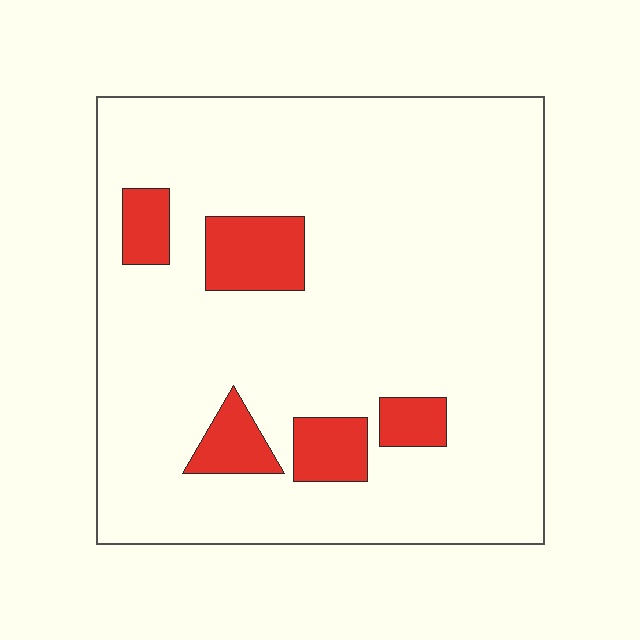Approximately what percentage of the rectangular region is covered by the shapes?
Approximately 10%.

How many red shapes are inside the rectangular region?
5.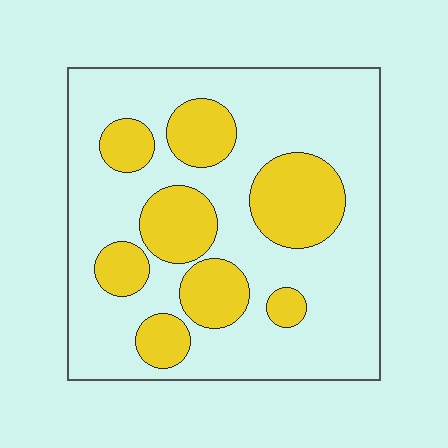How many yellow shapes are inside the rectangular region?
8.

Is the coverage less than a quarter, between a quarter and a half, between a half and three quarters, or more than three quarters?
Between a quarter and a half.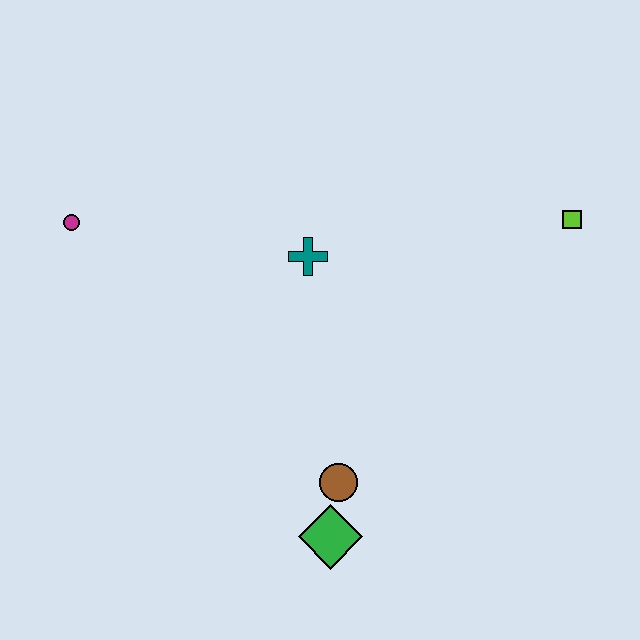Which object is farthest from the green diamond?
The magenta circle is farthest from the green diamond.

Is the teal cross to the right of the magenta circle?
Yes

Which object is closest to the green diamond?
The brown circle is closest to the green diamond.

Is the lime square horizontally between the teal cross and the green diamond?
No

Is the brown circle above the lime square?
No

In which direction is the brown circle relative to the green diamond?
The brown circle is above the green diamond.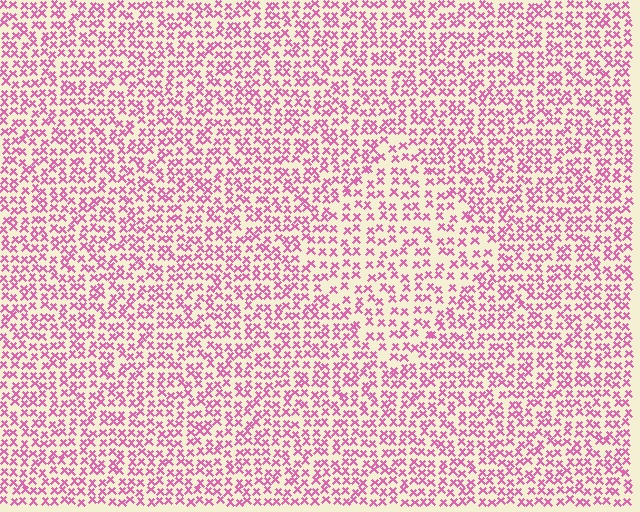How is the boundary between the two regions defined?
The boundary is defined by a change in element density (approximately 1.5x ratio). All elements are the same color, size, and shape.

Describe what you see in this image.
The image contains small pink elements arranged at two different densities. A diamond-shaped region is visible where the elements are less densely packed than the surrounding area.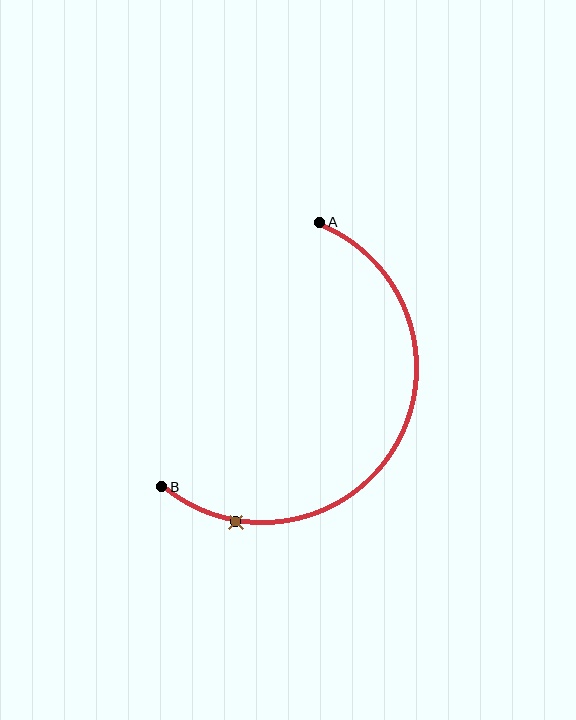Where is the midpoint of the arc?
The arc midpoint is the point on the curve farthest from the straight line joining A and B. It sits to the right of that line.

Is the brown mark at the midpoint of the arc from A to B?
No. The brown mark lies on the arc but is closer to endpoint B. The arc midpoint would be at the point on the curve equidistant along the arc from both A and B.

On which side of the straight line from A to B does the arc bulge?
The arc bulges to the right of the straight line connecting A and B.